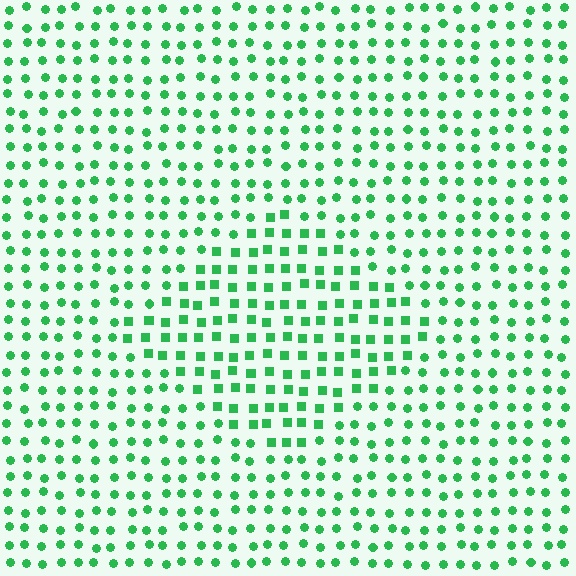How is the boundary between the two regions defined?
The boundary is defined by a change in element shape: squares inside vs. circles outside. All elements share the same color and spacing.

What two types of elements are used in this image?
The image uses squares inside the diamond region and circles outside it.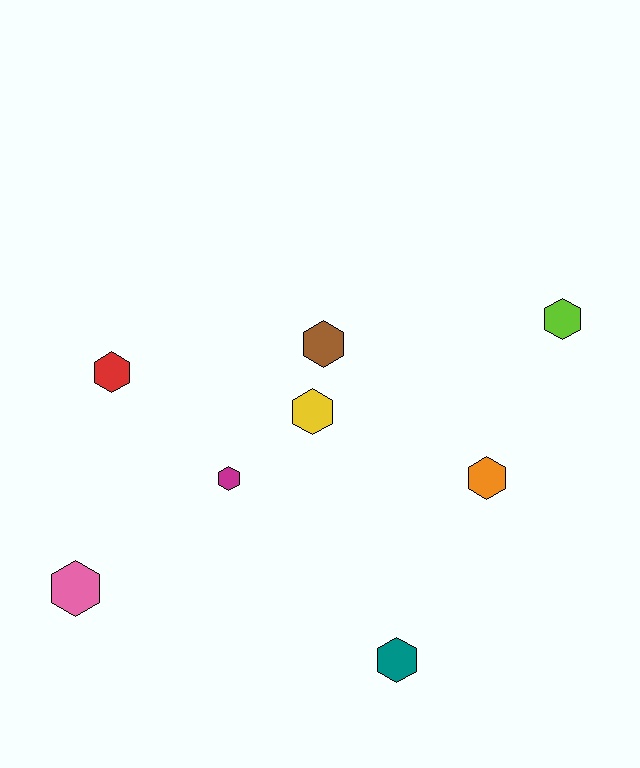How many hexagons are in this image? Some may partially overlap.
There are 8 hexagons.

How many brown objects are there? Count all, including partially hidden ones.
There is 1 brown object.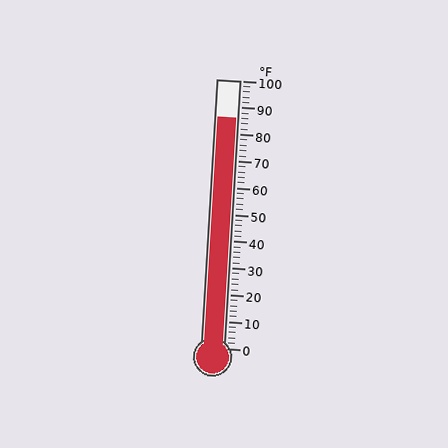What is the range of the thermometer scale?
The thermometer scale ranges from 0°F to 100°F.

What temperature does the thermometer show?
The thermometer shows approximately 86°F.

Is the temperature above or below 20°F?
The temperature is above 20°F.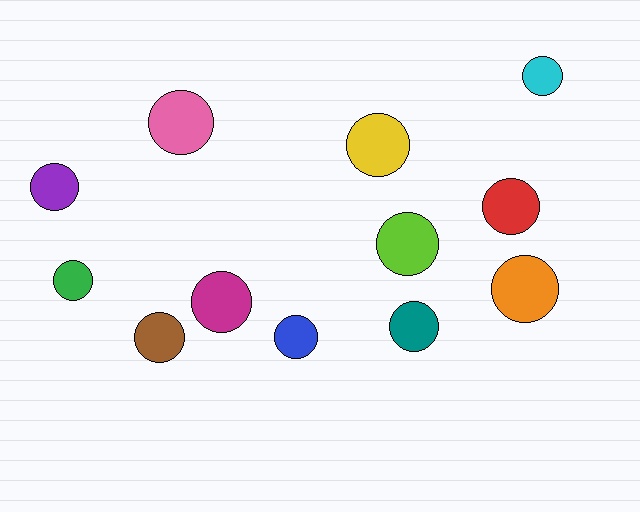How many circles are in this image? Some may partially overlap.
There are 12 circles.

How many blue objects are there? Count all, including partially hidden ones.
There is 1 blue object.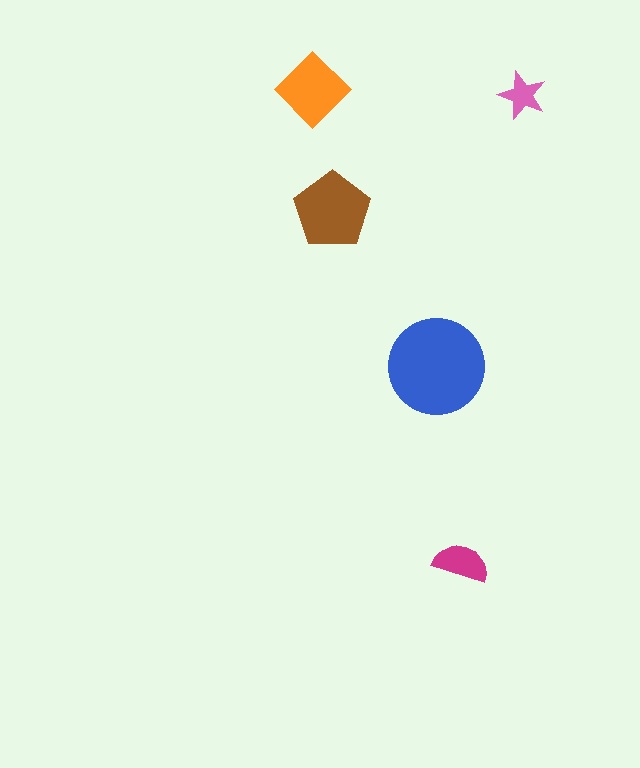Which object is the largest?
The blue circle.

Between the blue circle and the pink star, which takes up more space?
The blue circle.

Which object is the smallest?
The pink star.